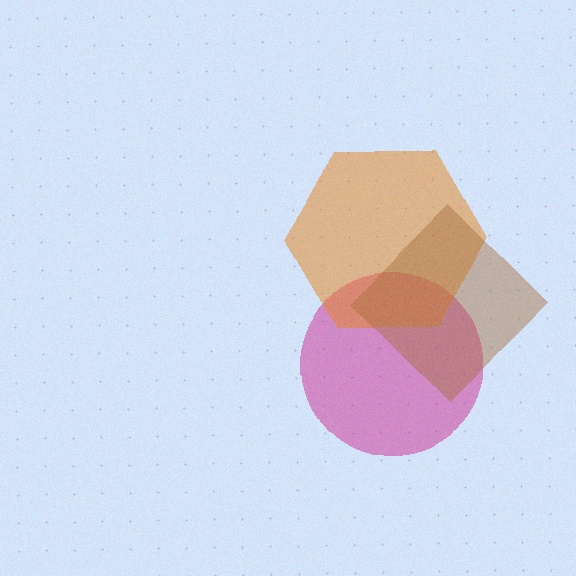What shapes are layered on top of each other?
The layered shapes are: a magenta circle, an orange hexagon, a brown diamond.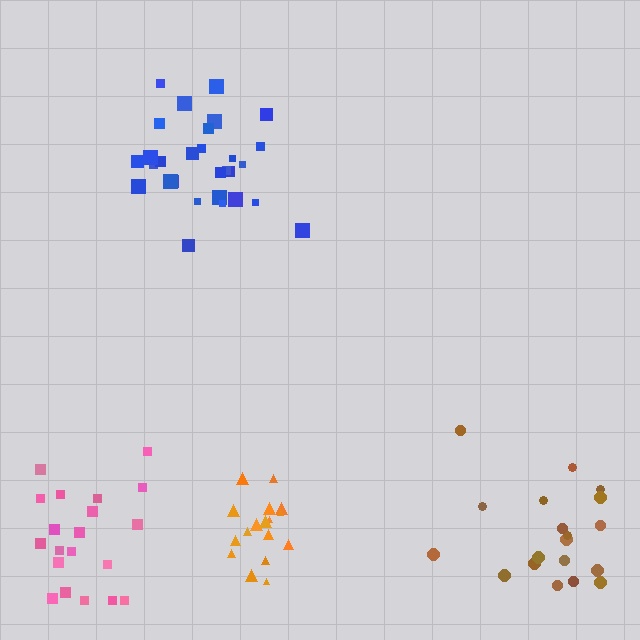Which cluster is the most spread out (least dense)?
Brown.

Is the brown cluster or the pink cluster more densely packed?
Pink.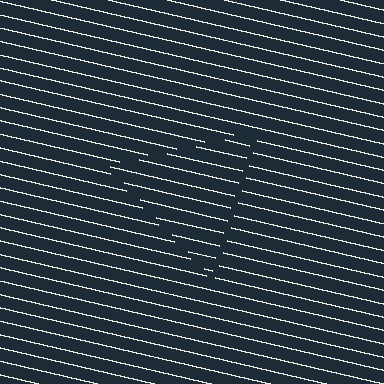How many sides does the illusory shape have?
3 sides — the line-ends trace a triangle.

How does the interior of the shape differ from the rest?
The interior of the shape contains the same grating, shifted by half a period — the contour is defined by the phase discontinuity where line-ends from the inner and outer gratings abut.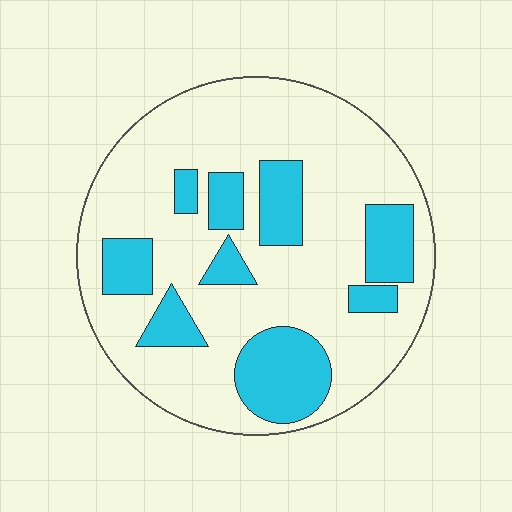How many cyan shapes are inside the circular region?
9.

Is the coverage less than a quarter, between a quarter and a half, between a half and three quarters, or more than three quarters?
Between a quarter and a half.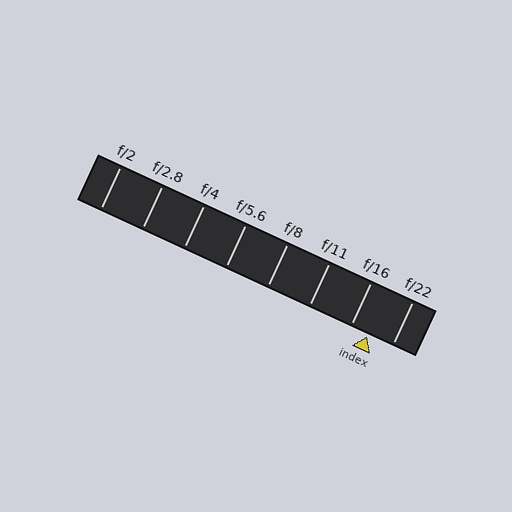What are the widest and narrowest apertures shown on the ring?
The widest aperture shown is f/2 and the narrowest is f/22.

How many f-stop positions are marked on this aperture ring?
There are 8 f-stop positions marked.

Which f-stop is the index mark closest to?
The index mark is closest to f/16.